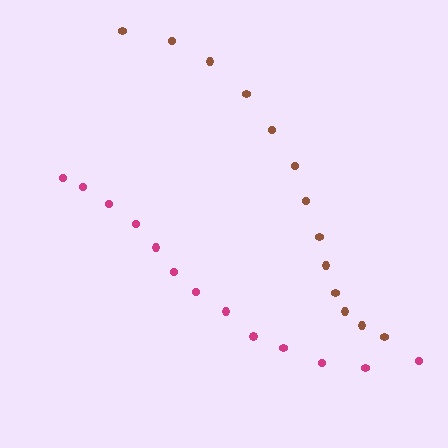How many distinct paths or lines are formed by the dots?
There are 2 distinct paths.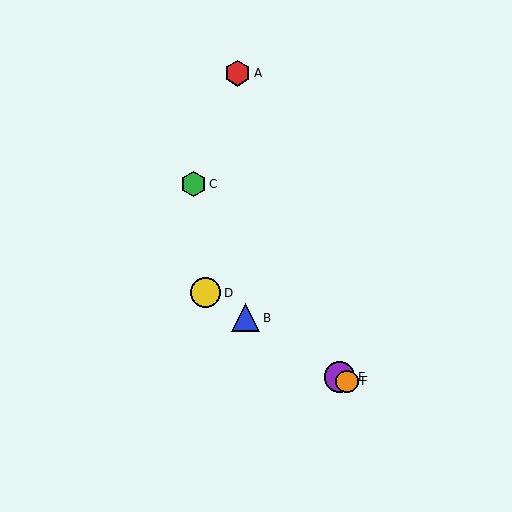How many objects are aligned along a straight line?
4 objects (B, D, E, F) are aligned along a straight line.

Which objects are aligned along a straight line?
Objects B, D, E, F are aligned along a straight line.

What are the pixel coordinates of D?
Object D is at (206, 293).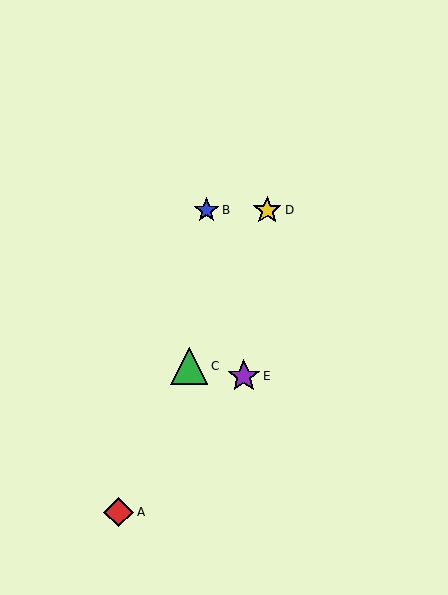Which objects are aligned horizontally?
Objects B, D are aligned horizontally.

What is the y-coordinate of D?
Object D is at y≈210.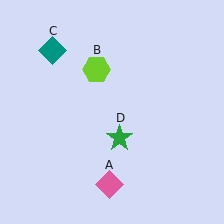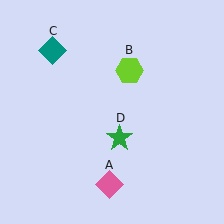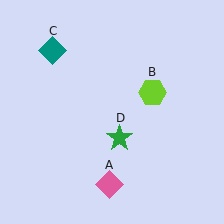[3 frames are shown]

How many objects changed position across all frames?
1 object changed position: lime hexagon (object B).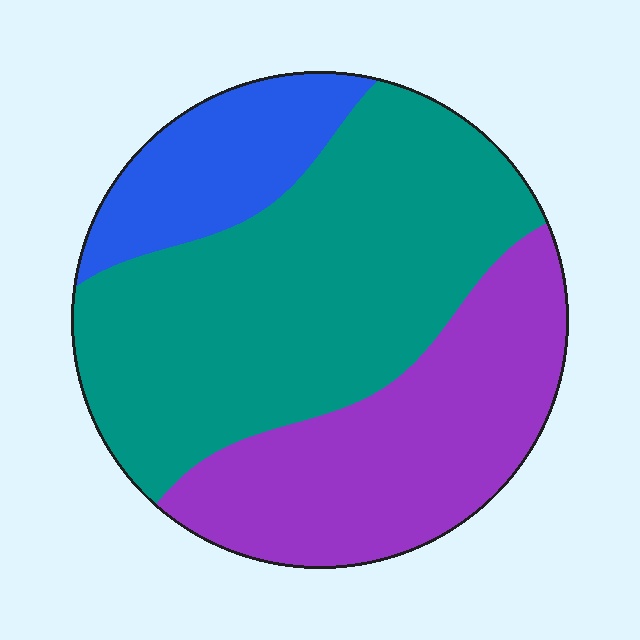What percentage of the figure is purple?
Purple takes up about one third (1/3) of the figure.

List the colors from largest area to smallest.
From largest to smallest: teal, purple, blue.